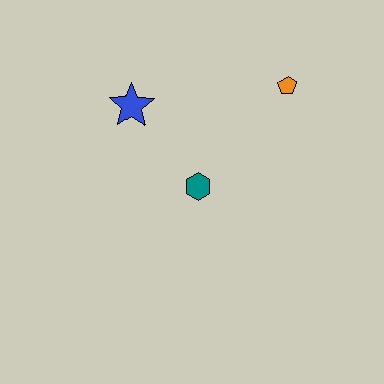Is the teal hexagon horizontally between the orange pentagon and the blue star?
Yes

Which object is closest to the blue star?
The teal hexagon is closest to the blue star.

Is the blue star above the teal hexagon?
Yes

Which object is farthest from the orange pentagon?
The blue star is farthest from the orange pentagon.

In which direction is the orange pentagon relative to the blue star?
The orange pentagon is to the right of the blue star.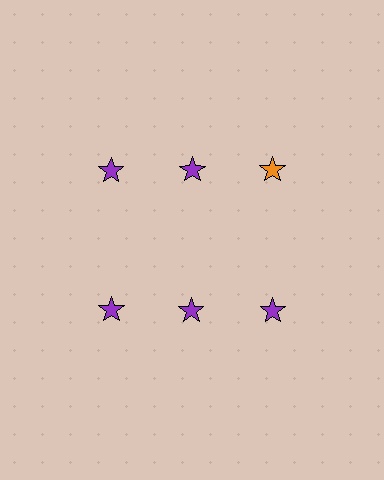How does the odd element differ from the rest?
It has a different color: orange instead of purple.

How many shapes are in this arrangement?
There are 6 shapes arranged in a grid pattern.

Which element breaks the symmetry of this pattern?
The orange star in the top row, center column breaks the symmetry. All other shapes are purple stars.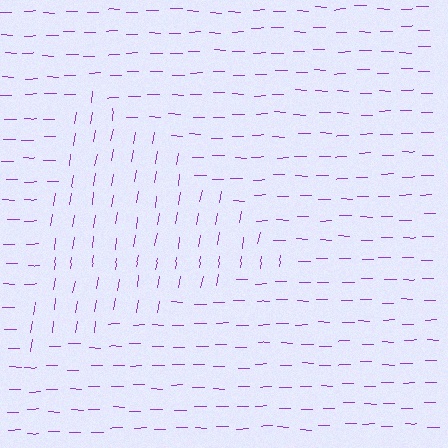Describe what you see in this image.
The image is filled with small purple line segments. A triangle region in the image has lines oriented differently from the surrounding lines, creating a visible texture boundary.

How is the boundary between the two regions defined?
The boundary is defined purely by a change in line orientation (approximately 81 degrees difference). All lines are the same color and thickness.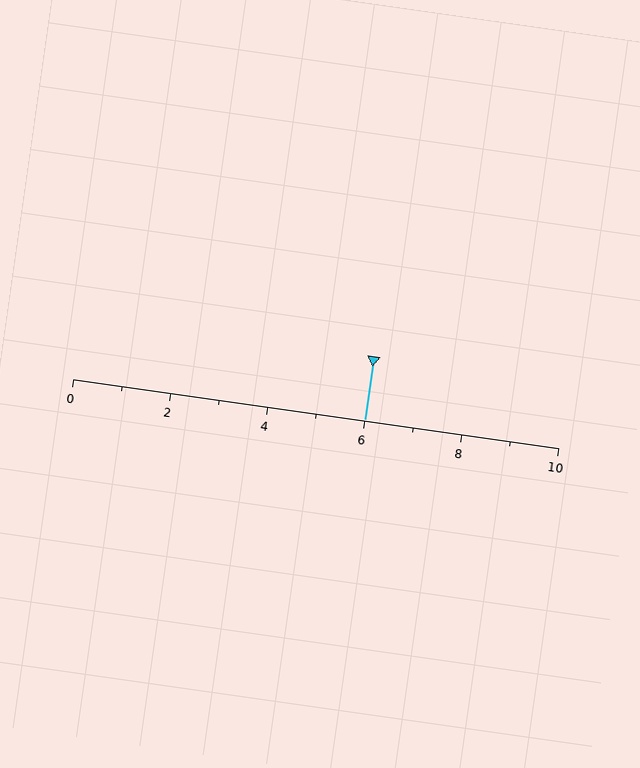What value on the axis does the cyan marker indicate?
The marker indicates approximately 6.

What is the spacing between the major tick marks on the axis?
The major ticks are spaced 2 apart.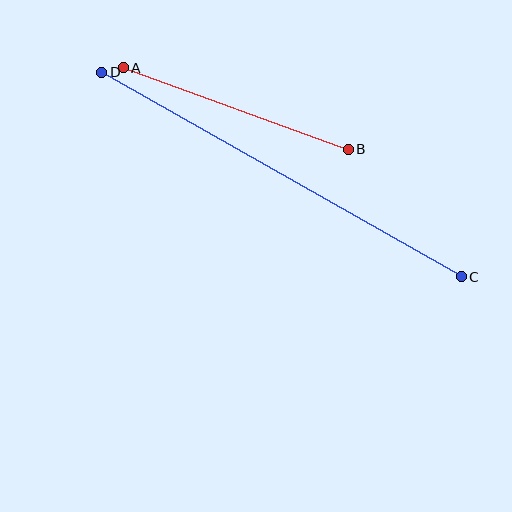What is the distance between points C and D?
The distance is approximately 414 pixels.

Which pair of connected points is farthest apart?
Points C and D are farthest apart.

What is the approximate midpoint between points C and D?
The midpoint is at approximately (281, 175) pixels.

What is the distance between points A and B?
The distance is approximately 239 pixels.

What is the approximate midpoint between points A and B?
The midpoint is at approximately (236, 108) pixels.